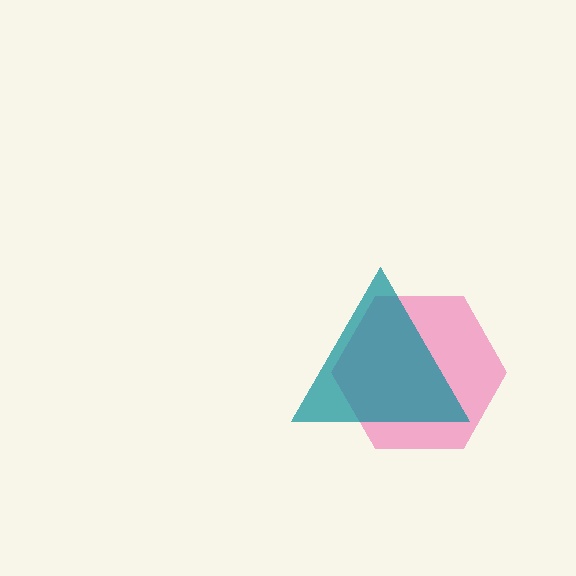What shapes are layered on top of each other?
The layered shapes are: a pink hexagon, a teal triangle.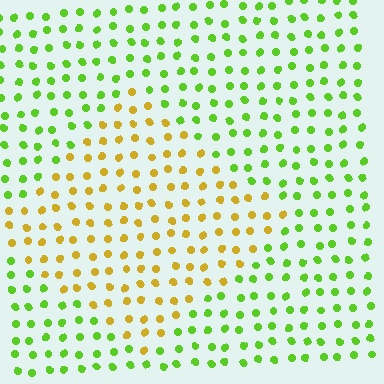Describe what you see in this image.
The image is filled with small lime elements in a uniform arrangement. A diamond-shaped region is visible where the elements are tinted to a slightly different hue, forming a subtle color boundary.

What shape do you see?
I see a diamond.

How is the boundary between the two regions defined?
The boundary is defined purely by a slight shift in hue (about 53 degrees). Spacing, size, and orientation are identical on both sides.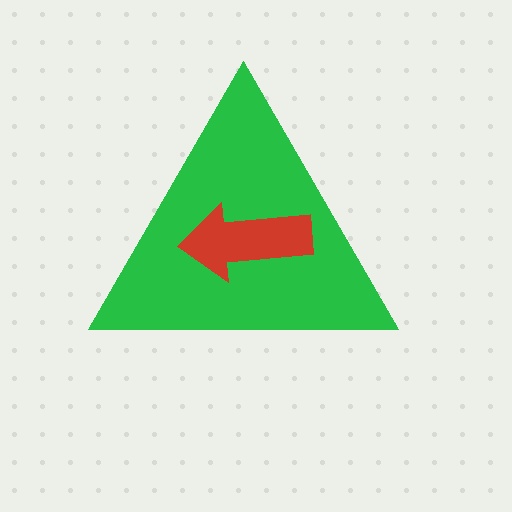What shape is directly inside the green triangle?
The red arrow.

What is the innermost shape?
The red arrow.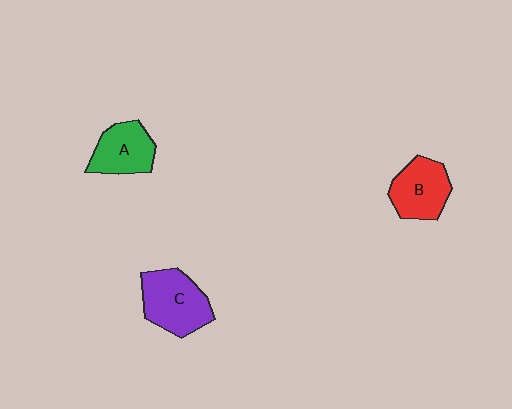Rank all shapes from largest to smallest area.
From largest to smallest: C (purple), B (red), A (green).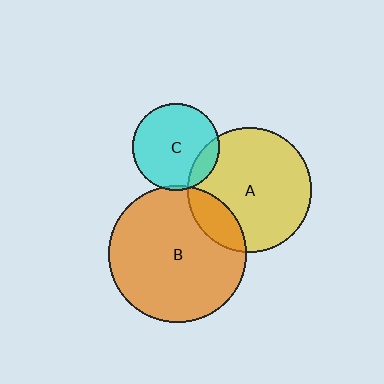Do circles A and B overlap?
Yes.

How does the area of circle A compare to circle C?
Approximately 2.1 times.